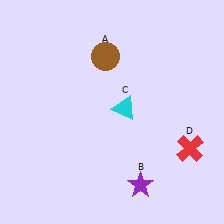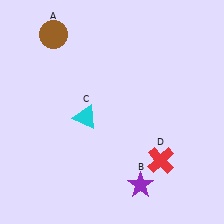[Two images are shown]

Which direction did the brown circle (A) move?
The brown circle (A) moved left.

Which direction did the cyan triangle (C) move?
The cyan triangle (C) moved left.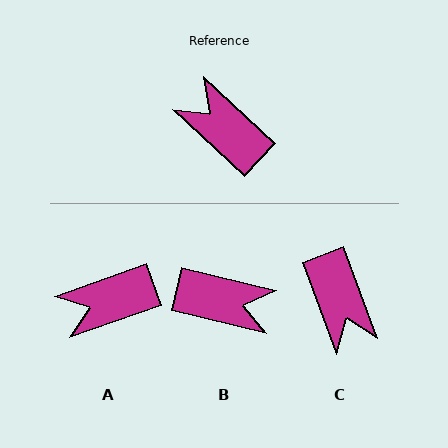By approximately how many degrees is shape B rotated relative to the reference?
Approximately 150 degrees clockwise.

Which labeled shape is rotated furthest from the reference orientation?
C, about 153 degrees away.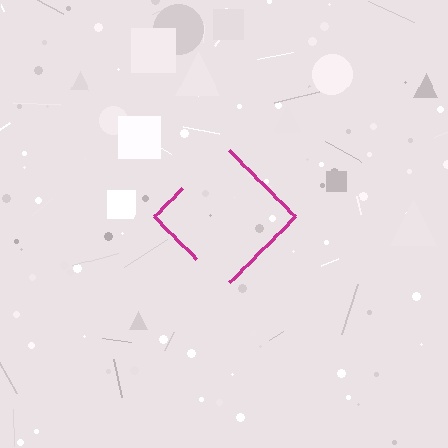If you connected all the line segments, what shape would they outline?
They would outline a diamond.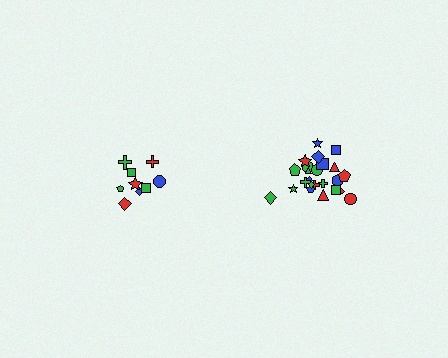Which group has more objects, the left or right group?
The right group.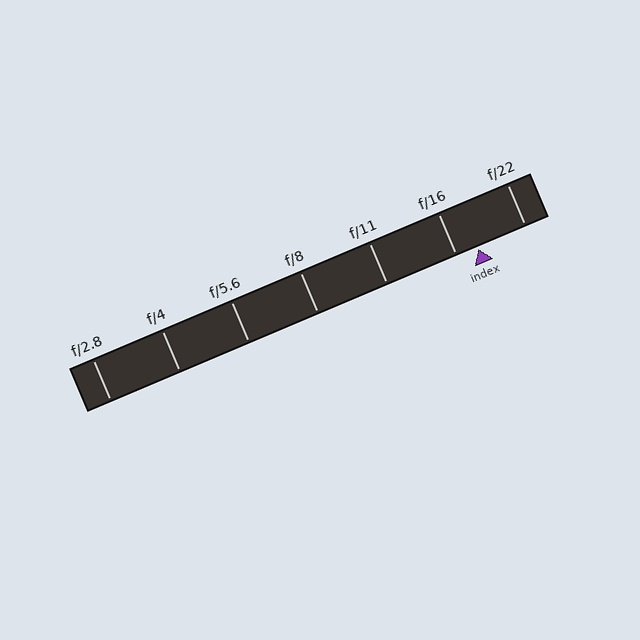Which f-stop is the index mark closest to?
The index mark is closest to f/16.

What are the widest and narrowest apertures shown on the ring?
The widest aperture shown is f/2.8 and the narrowest is f/22.